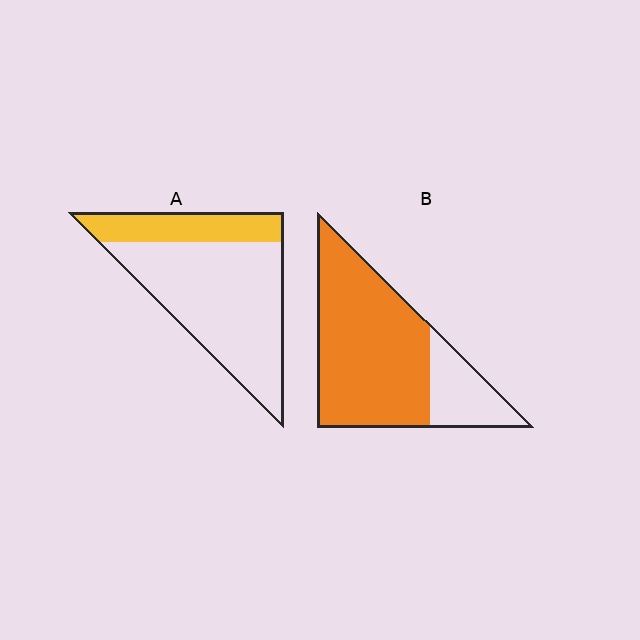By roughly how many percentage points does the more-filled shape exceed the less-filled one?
By roughly 50 percentage points (B over A).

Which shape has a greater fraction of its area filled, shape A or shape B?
Shape B.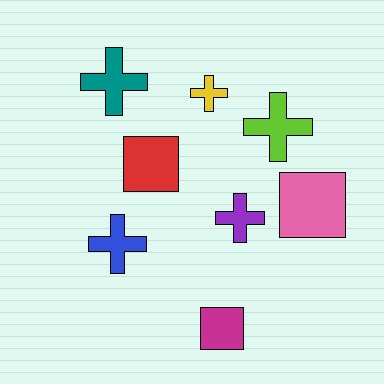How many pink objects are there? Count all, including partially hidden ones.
There is 1 pink object.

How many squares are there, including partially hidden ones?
There are 3 squares.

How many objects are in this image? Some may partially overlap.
There are 8 objects.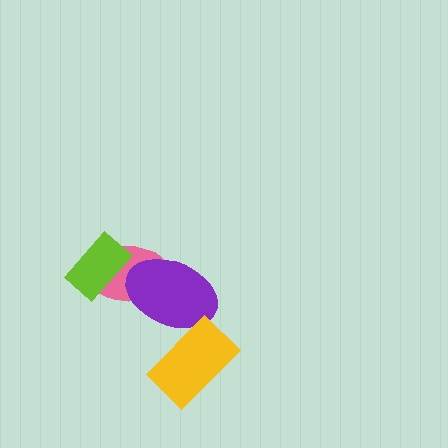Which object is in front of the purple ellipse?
The yellow rectangle is in front of the purple ellipse.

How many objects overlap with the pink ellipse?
2 objects overlap with the pink ellipse.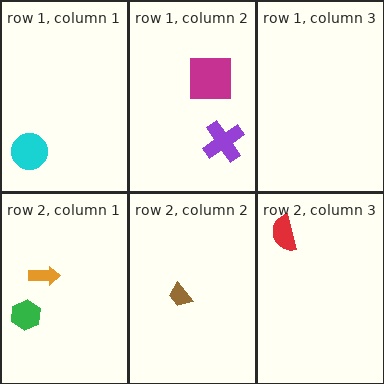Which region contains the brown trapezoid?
The row 2, column 2 region.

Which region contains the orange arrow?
The row 2, column 1 region.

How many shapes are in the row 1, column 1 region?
1.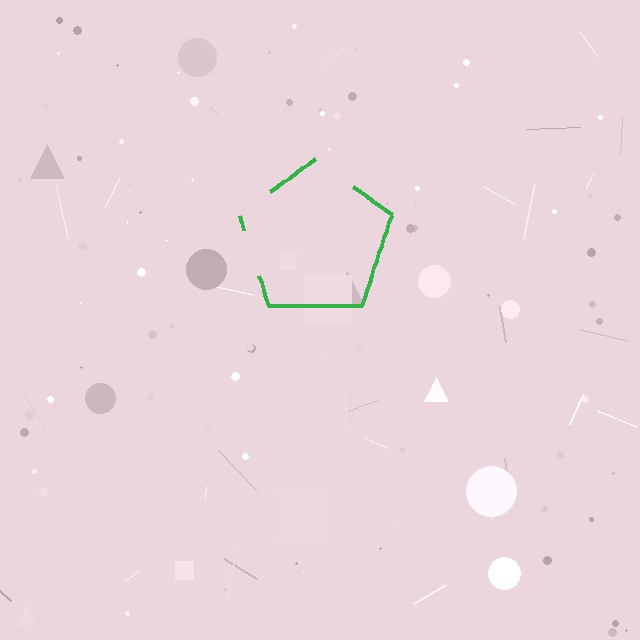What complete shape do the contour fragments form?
The contour fragments form a pentagon.